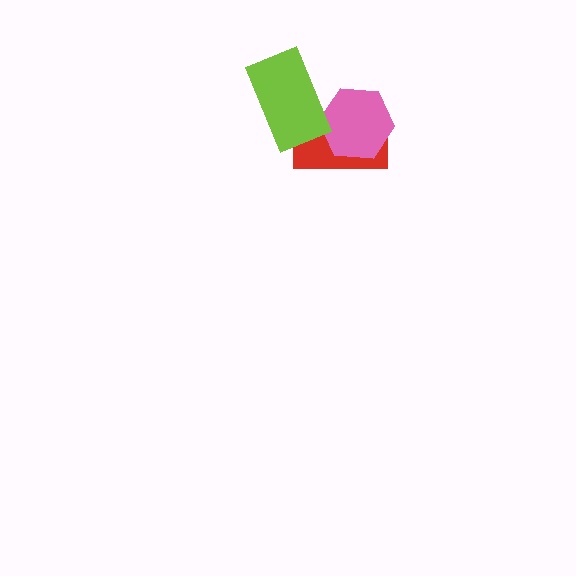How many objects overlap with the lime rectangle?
2 objects overlap with the lime rectangle.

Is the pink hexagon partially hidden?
Yes, it is partially covered by another shape.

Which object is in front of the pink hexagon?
The lime rectangle is in front of the pink hexagon.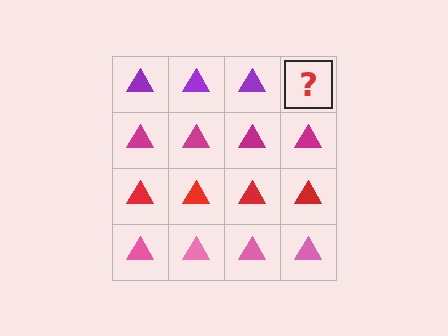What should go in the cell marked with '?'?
The missing cell should contain a purple triangle.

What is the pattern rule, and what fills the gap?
The rule is that each row has a consistent color. The gap should be filled with a purple triangle.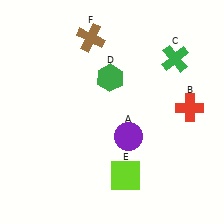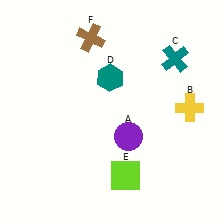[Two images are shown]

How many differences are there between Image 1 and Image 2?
There are 3 differences between the two images.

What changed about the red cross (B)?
In Image 1, B is red. In Image 2, it changed to yellow.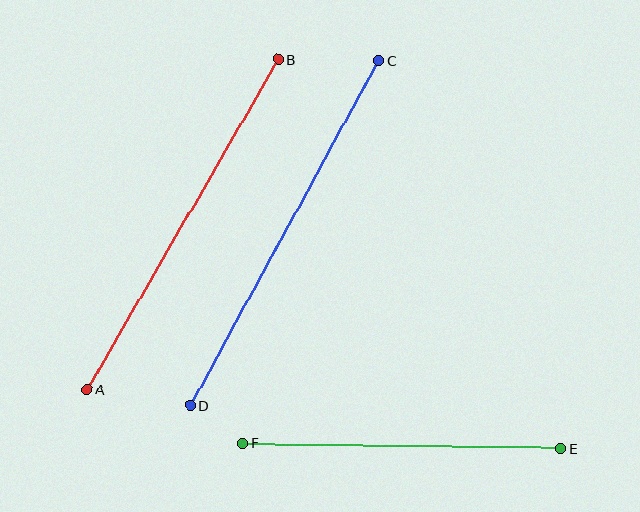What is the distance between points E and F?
The distance is approximately 318 pixels.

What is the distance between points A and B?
The distance is approximately 382 pixels.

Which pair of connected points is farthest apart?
Points C and D are farthest apart.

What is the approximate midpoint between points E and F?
The midpoint is at approximately (402, 446) pixels.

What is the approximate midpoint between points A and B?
The midpoint is at approximately (183, 225) pixels.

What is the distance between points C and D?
The distance is approximately 393 pixels.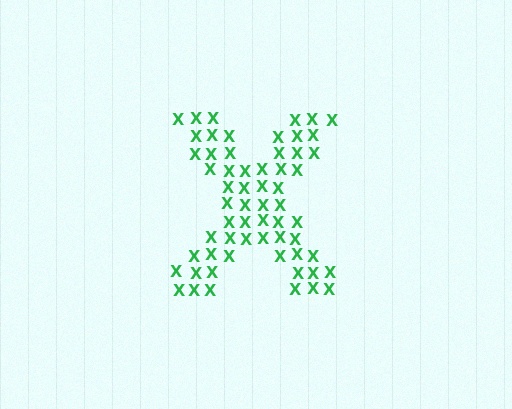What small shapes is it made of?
It is made of small letter X's.